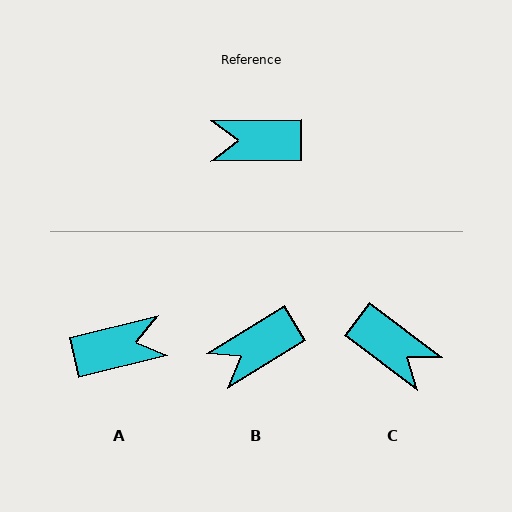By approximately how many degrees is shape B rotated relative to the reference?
Approximately 31 degrees counter-clockwise.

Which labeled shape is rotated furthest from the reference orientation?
A, about 167 degrees away.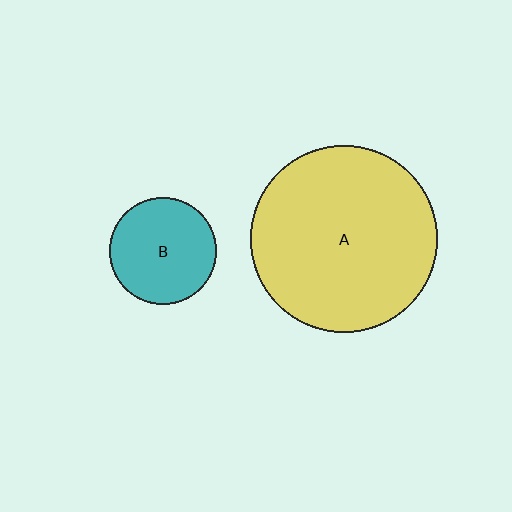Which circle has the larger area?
Circle A (yellow).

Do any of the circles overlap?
No, none of the circles overlap.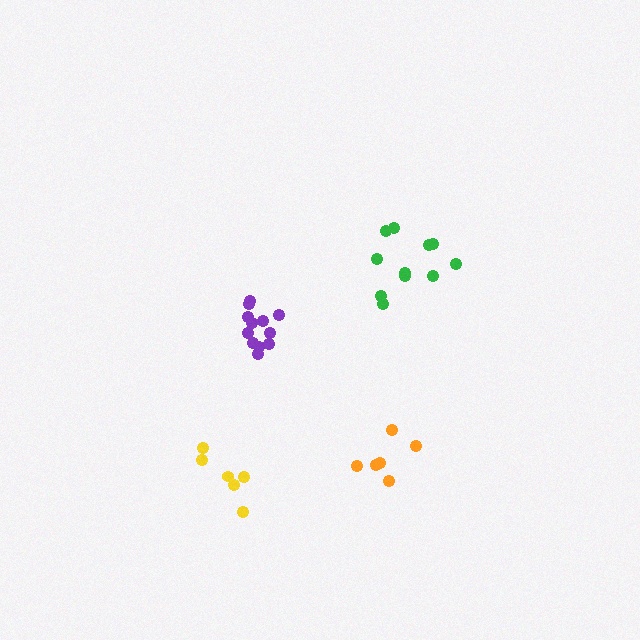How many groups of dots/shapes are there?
There are 4 groups.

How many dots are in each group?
Group 1: 12 dots, Group 2: 6 dots, Group 3: 6 dots, Group 4: 11 dots (35 total).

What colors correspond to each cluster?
The clusters are colored: purple, yellow, orange, green.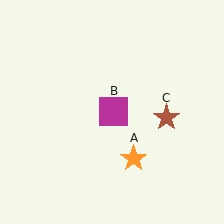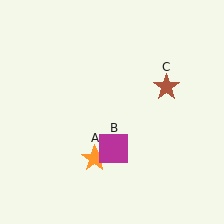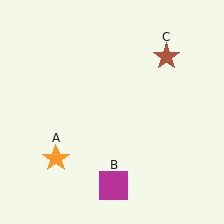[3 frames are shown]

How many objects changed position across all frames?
3 objects changed position: orange star (object A), magenta square (object B), brown star (object C).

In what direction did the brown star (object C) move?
The brown star (object C) moved up.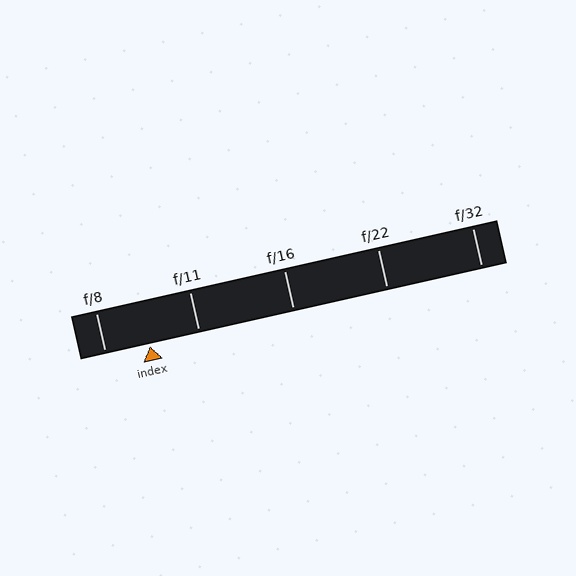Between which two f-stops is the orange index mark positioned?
The index mark is between f/8 and f/11.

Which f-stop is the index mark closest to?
The index mark is closest to f/8.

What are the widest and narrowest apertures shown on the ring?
The widest aperture shown is f/8 and the narrowest is f/32.